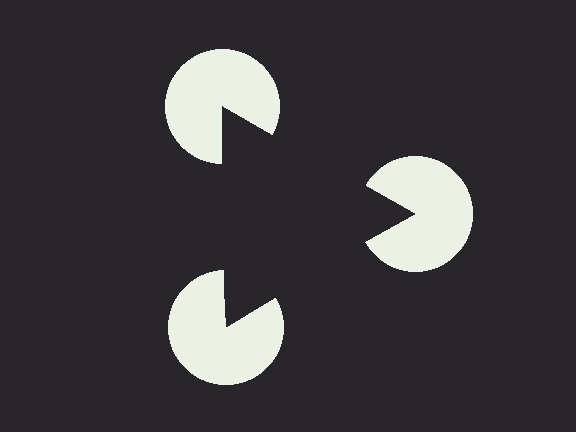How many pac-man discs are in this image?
There are 3 — one at each vertex of the illusory triangle.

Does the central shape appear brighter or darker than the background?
It typically appears slightly darker than the background, even though no actual brightness change is drawn.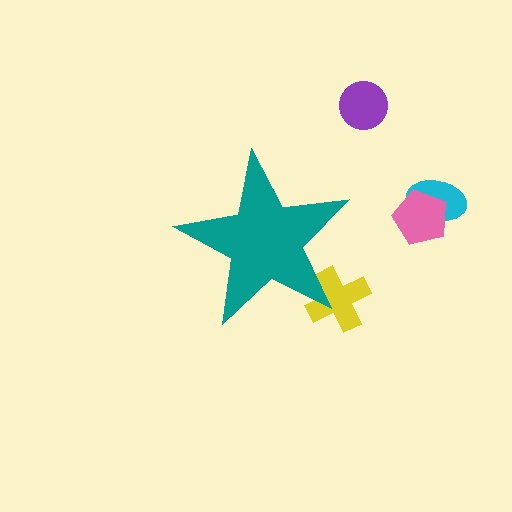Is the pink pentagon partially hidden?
No, the pink pentagon is fully visible.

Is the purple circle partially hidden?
No, the purple circle is fully visible.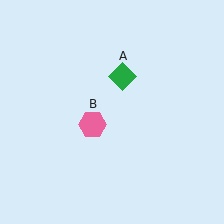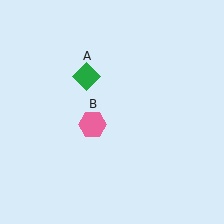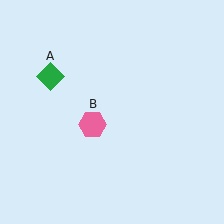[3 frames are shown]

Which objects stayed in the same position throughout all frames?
Pink hexagon (object B) remained stationary.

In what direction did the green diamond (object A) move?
The green diamond (object A) moved left.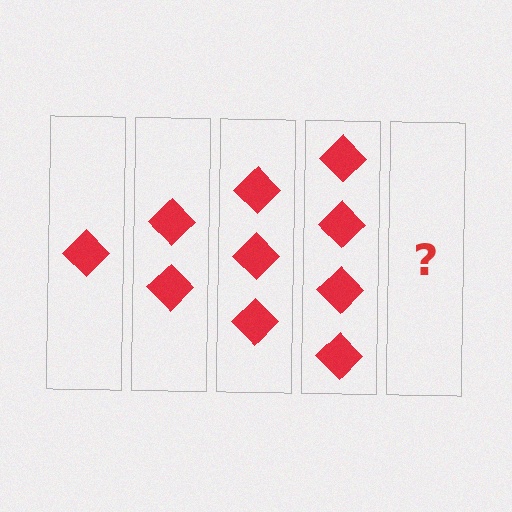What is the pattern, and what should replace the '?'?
The pattern is that each step adds one more diamond. The '?' should be 5 diamonds.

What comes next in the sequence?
The next element should be 5 diamonds.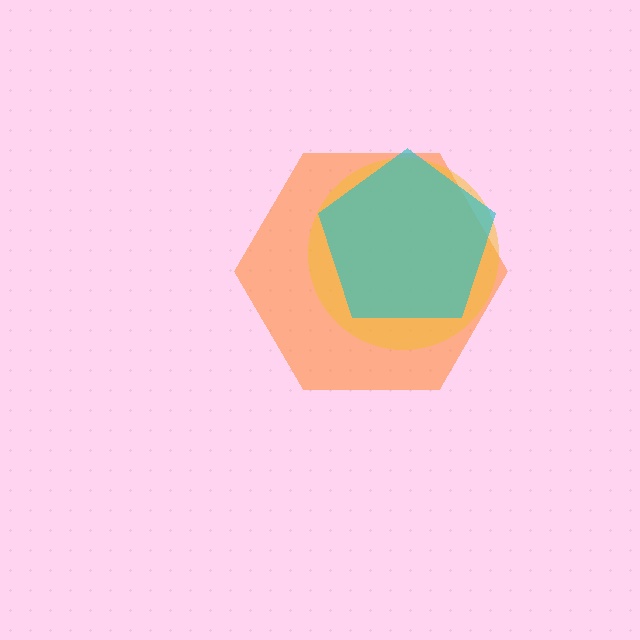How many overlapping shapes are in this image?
There are 3 overlapping shapes in the image.